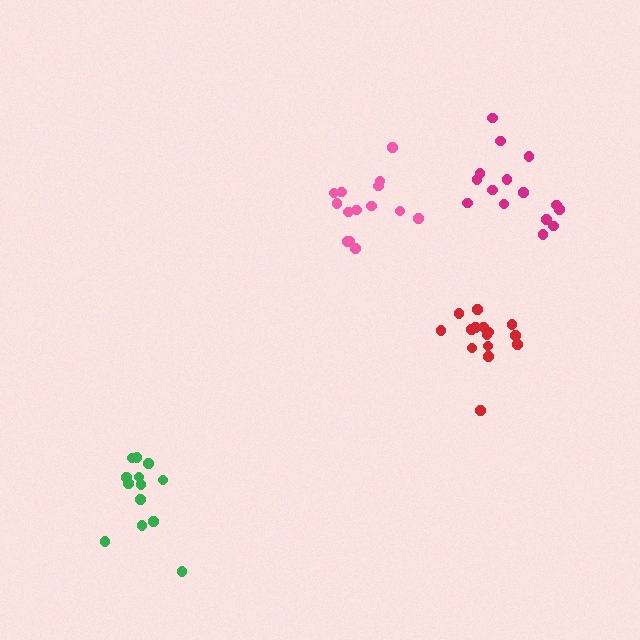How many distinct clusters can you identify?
There are 4 distinct clusters.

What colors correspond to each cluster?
The clusters are colored: red, green, magenta, pink.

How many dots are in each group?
Group 1: 15 dots, Group 2: 13 dots, Group 3: 15 dots, Group 4: 14 dots (57 total).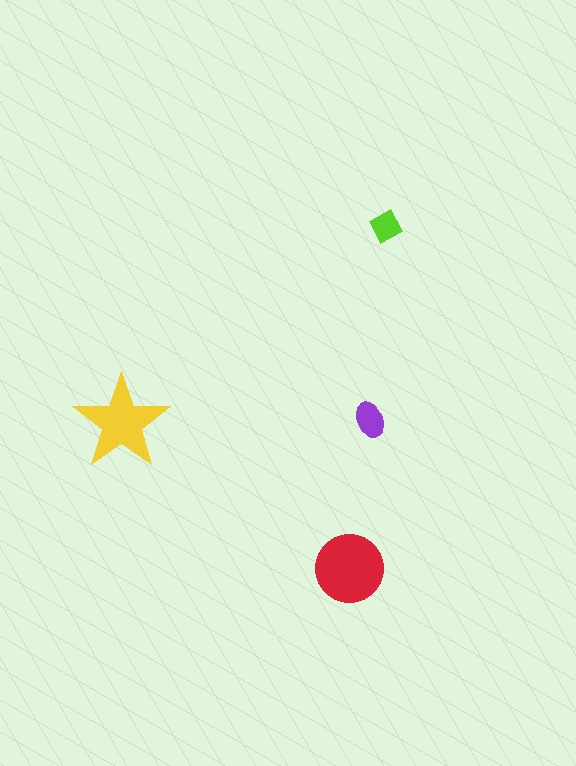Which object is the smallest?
The lime diamond.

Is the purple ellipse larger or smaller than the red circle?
Smaller.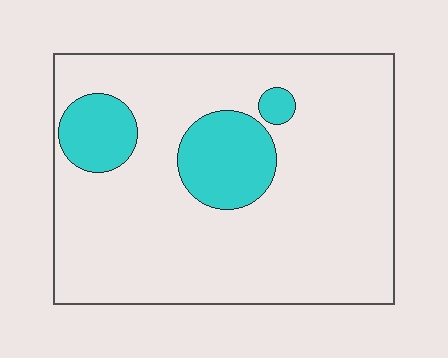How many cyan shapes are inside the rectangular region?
3.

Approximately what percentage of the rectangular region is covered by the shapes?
Approximately 15%.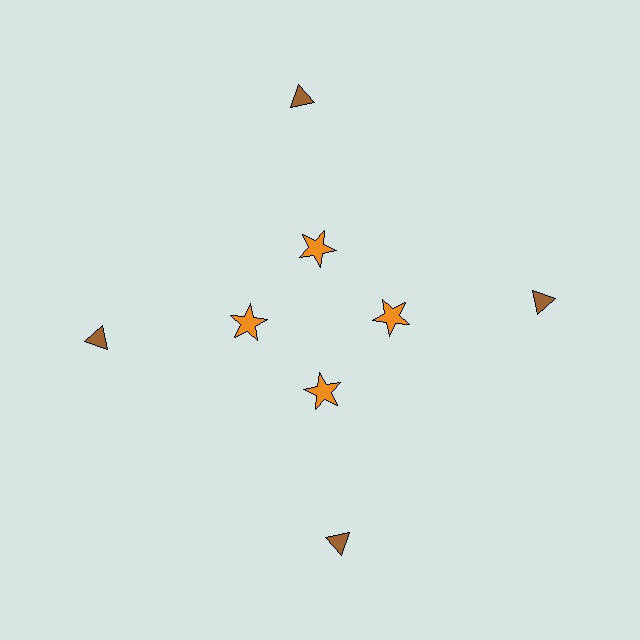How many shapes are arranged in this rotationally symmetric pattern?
There are 8 shapes, arranged in 4 groups of 2.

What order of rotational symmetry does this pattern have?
This pattern has 4-fold rotational symmetry.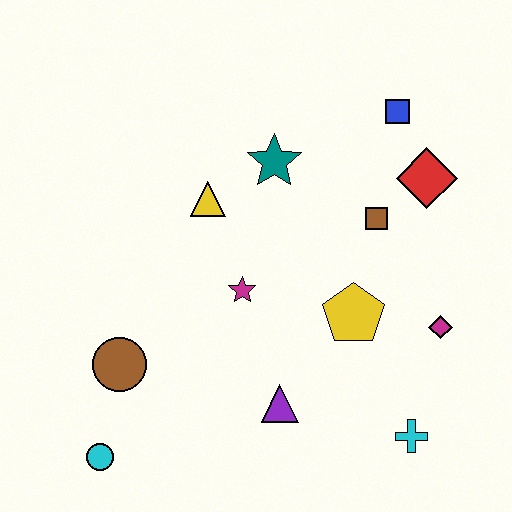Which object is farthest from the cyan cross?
The blue square is farthest from the cyan cross.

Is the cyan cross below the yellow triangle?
Yes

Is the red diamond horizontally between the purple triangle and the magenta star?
No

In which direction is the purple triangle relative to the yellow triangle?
The purple triangle is below the yellow triangle.